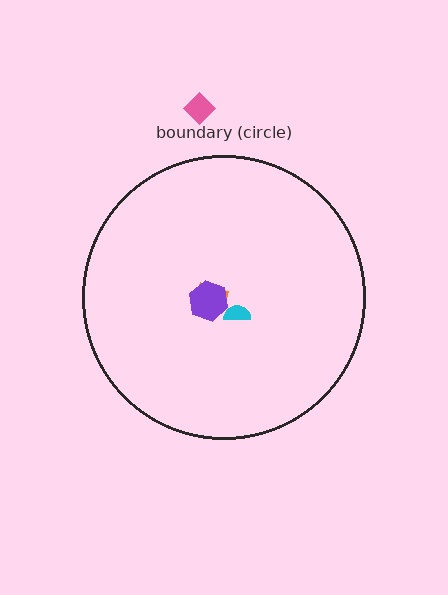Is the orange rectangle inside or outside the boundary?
Inside.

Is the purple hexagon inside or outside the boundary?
Inside.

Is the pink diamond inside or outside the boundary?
Outside.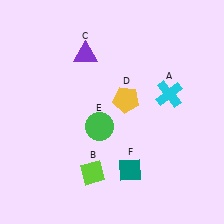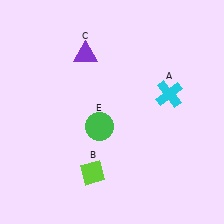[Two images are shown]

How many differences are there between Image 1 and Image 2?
There are 2 differences between the two images.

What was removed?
The yellow pentagon (D), the teal diamond (F) were removed in Image 2.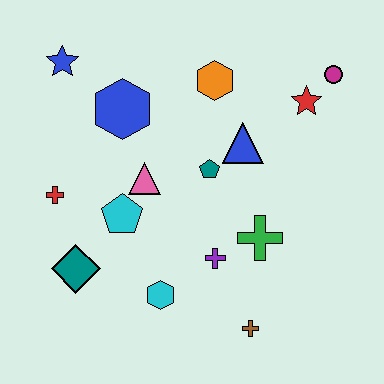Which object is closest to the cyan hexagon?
The purple cross is closest to the cyan hexagon.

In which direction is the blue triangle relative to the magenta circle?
The blue triangle is to the left of the magenta circle.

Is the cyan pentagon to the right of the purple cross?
No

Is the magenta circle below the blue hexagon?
No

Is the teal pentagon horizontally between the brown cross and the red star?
No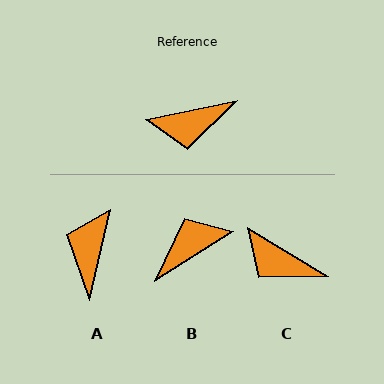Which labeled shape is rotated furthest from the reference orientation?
B, about 160 degrees away.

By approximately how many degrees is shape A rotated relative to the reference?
Approximately 115 degrees clockwise.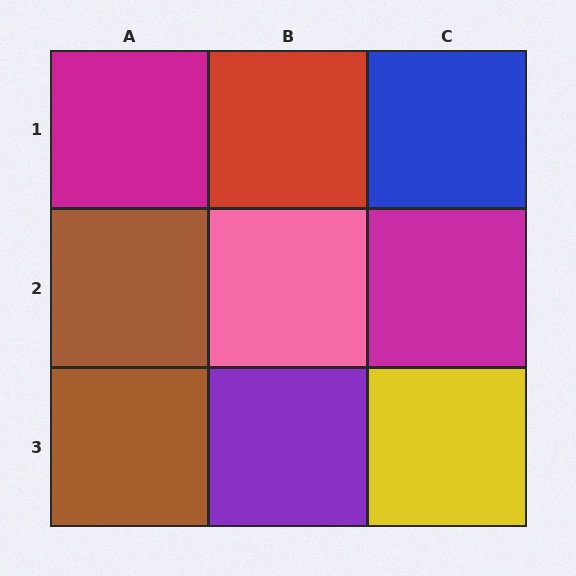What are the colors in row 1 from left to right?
Magenta, red, blue.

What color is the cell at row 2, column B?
Pink.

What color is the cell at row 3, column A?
Brown.